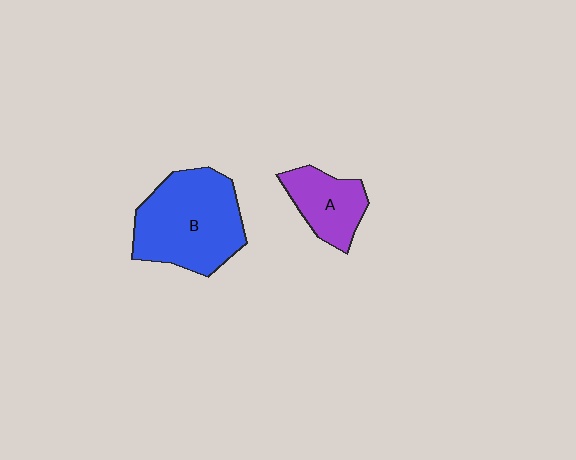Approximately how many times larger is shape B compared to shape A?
Approximately 2.0 times.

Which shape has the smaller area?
Shape A (purple).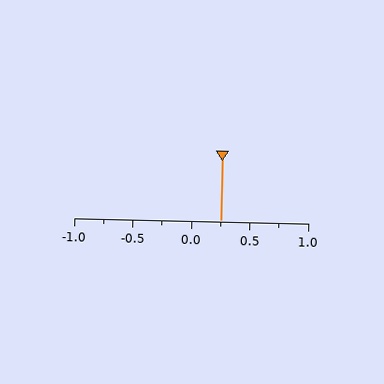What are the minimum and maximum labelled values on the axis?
The axis runs from -1.0 to 1.0.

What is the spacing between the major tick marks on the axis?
The major ticks are spaced 0.5 apart.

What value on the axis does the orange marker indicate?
The marker indicates approximately 0.25.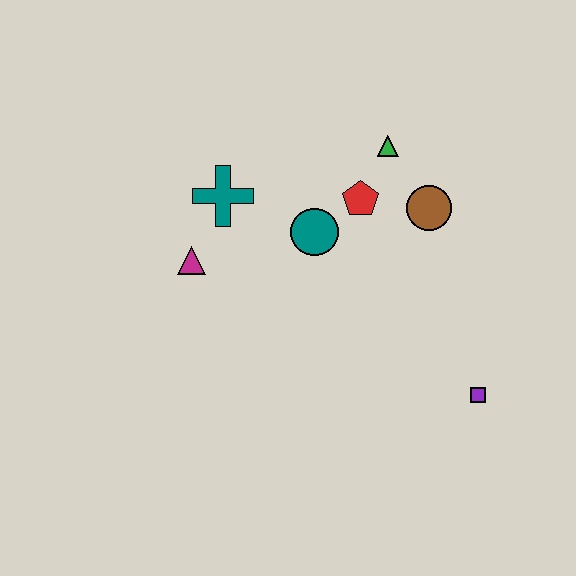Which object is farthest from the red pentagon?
The purple square is farthest from the red pentagon.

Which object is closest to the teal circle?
The red pentagon is closest to the teal circle.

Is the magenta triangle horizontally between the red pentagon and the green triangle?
No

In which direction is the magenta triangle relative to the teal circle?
The magenta triangle is to the left of the teal circle.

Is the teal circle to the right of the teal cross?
Yes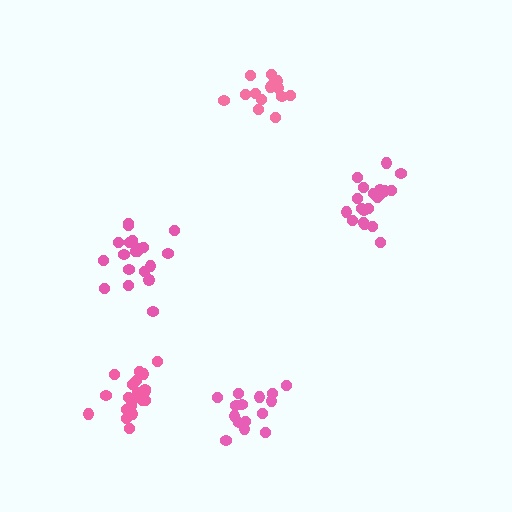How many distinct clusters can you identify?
There are 5 distinct clusters.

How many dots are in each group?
Group 1: 20 dots, Group 2: 20 dots, Group 3: 14 dots, Group 4: 15 dots, Group 5: 20 dots (89 total).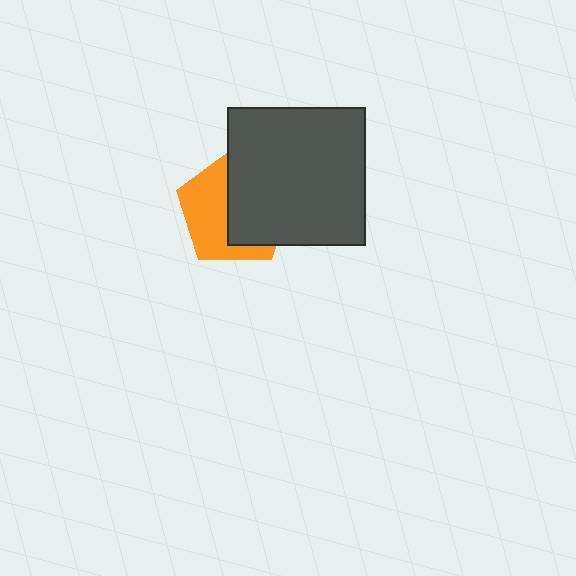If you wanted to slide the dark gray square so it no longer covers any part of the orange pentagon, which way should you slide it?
Slide it right — that is the most direct way to separate the two shapes.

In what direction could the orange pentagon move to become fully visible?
The orange pentagon could move left. That would shift it out from behind the dark gray square entirely.